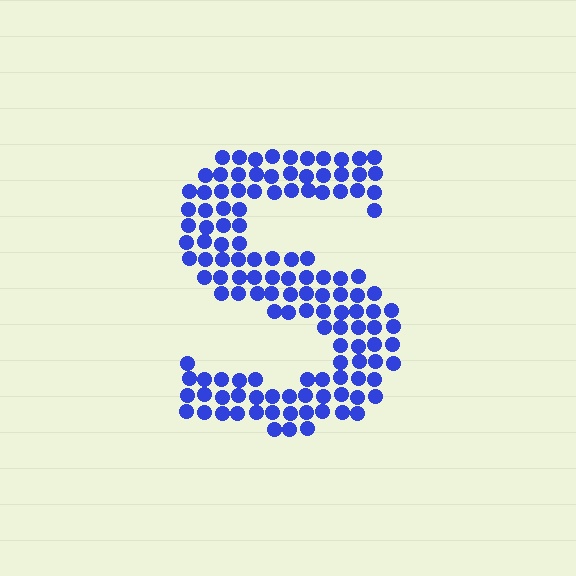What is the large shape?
The large shape is the letter S.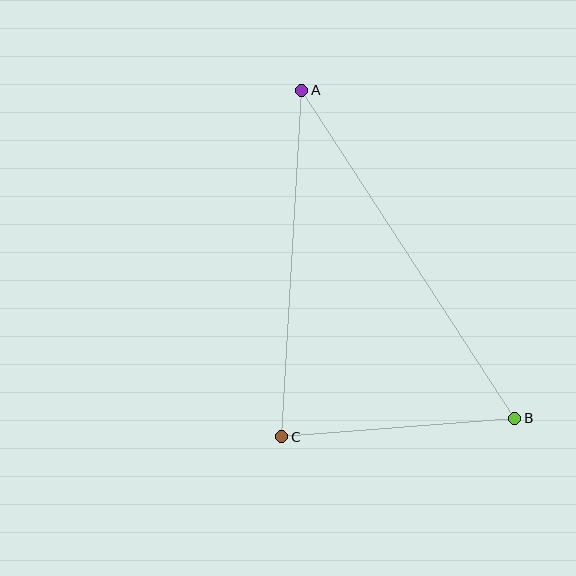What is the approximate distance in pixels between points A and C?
The distance between A and C is approximately 348 pixels.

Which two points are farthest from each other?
Points A and B are farthest from each other.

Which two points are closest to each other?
Points B and C are closest to each other.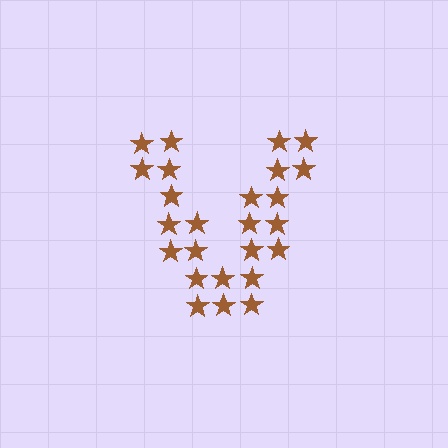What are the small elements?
The small elements are stars.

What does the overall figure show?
The overall figure shows the letter V.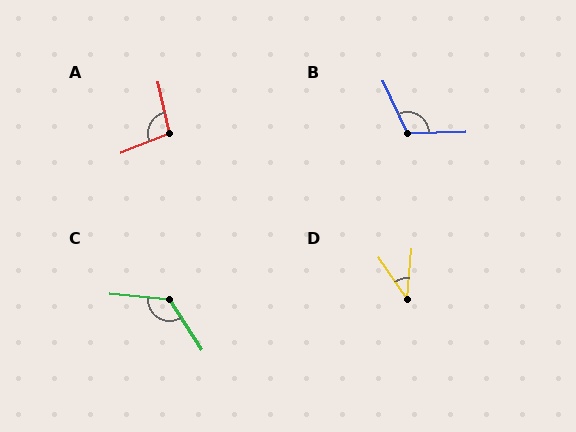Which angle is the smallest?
D, at approximately 40 degrees.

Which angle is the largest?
C, at approximately 128 degrees.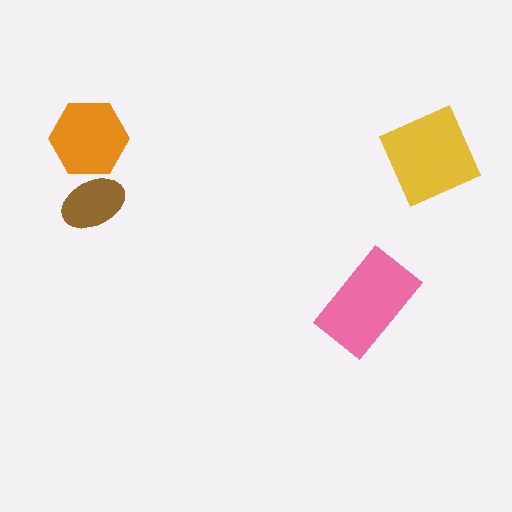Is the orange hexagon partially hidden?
Yes, it is partially covered by another shape.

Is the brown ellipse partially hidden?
No, no other shape covers it.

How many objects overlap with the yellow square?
0 objects overlap with the yellow square.